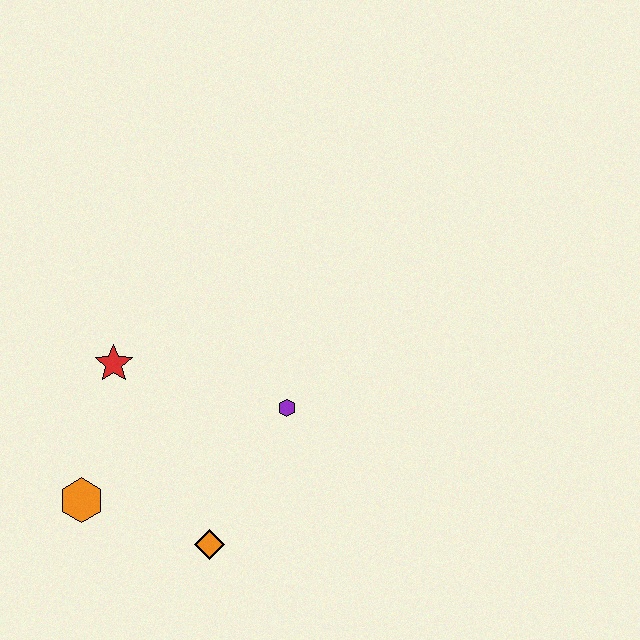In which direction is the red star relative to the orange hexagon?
The red star is above the orange hexagon.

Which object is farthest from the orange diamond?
The red star is farthest from the orange diamond.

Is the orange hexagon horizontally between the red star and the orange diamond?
No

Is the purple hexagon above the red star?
No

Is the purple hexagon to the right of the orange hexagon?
Yes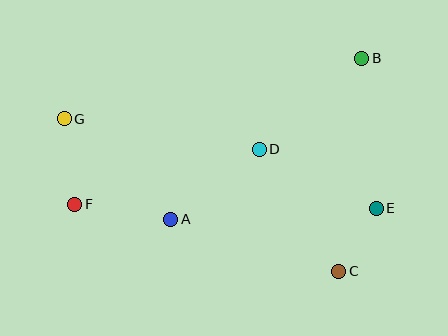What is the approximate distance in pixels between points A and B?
The distance between A and B is approximately 250 pixels.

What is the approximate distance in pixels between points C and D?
The distance between C and D is approximately 146 pixels.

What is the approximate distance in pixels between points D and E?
The distance between D and E is approximately 131 pixels.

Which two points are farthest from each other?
Points E and G are farthest from each other.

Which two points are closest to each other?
Points C and E are closest to each other.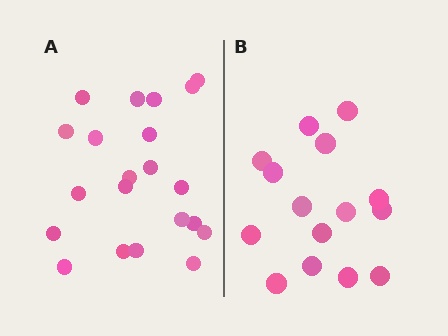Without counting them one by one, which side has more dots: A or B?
Region A (the left region) has more dots.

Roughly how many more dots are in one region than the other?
Region A has about 6 more dots than region B.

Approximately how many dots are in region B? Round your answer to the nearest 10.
About 20 dots. (The exact count is 15, which rounds to 20.)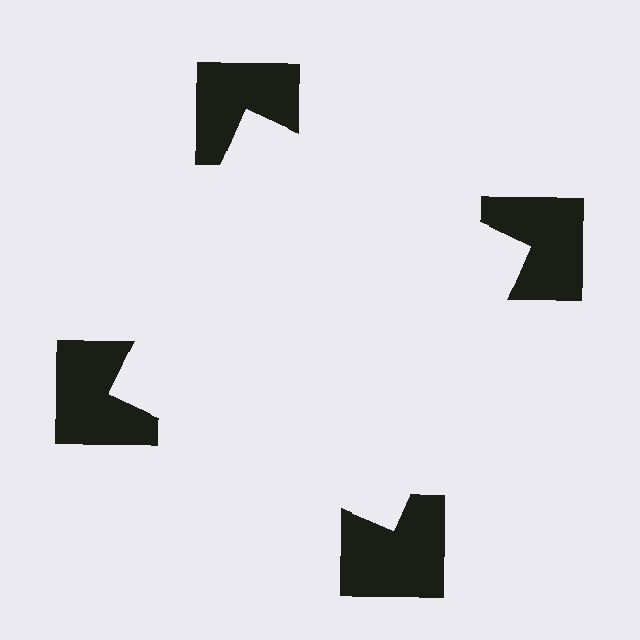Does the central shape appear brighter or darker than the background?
It typically appears slightly brighter than the background, even though no actual brightness change is drawn.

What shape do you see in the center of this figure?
An illusory square — its edges are inferred from the aligned wedge cuts in the notched squares, not physically drawn.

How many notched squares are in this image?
There are 4 — one at each vertex of the illusory square.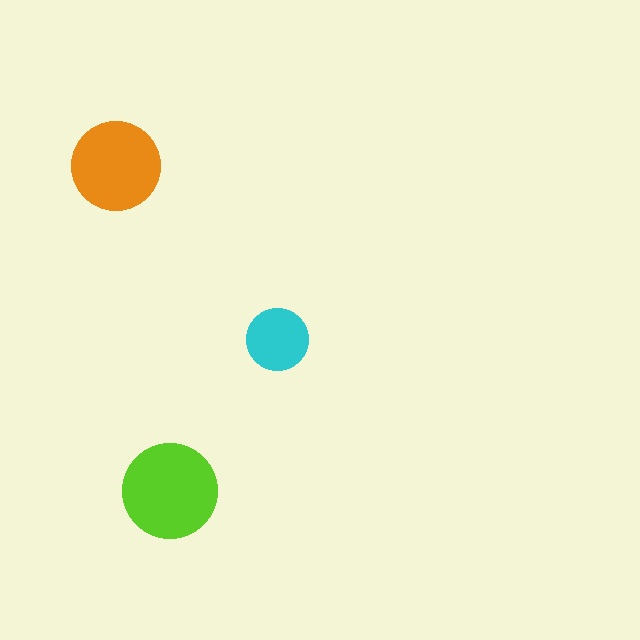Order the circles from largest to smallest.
the lime one, the orange one, the cyan one.